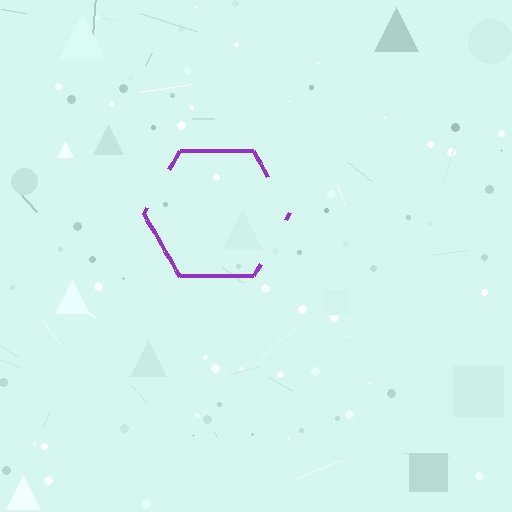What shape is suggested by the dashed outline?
The dashed outline suggests a hexagon.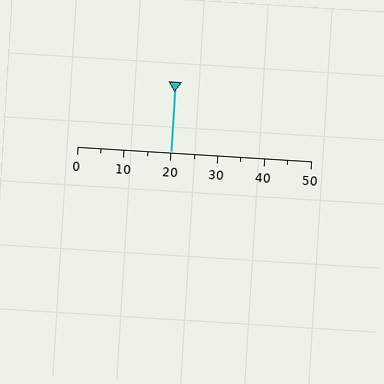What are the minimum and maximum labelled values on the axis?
The axis runs from 0 to 50.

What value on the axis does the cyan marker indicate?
The marker indicates approximately 20.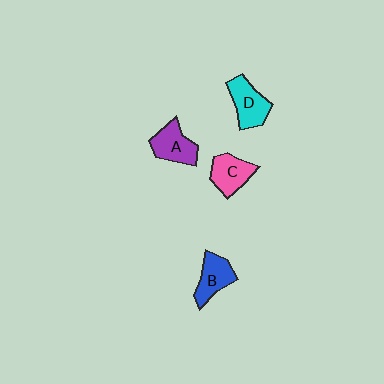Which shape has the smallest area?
Shape B (blue).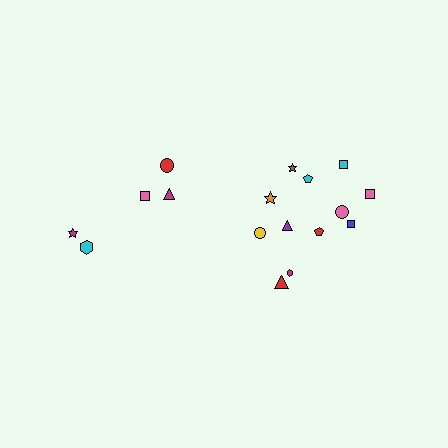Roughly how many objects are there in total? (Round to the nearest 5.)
Roughly 15 objects in total.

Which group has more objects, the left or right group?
The right group.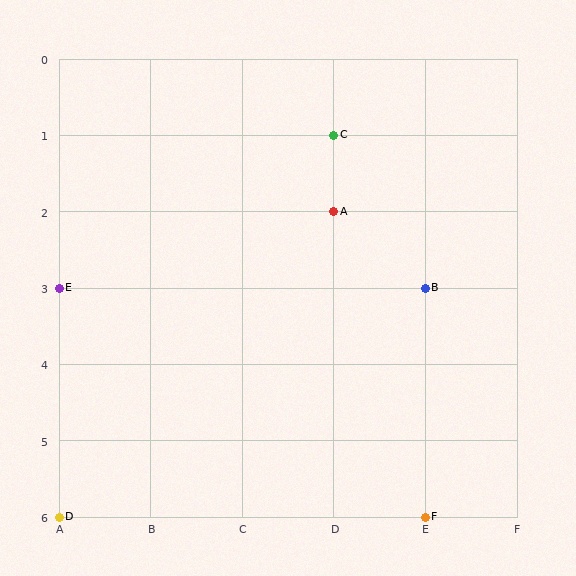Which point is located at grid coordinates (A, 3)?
Point E is at (A, 3).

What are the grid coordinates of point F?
Point F is at grid coordinates (E, 6).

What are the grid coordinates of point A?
Point A is at grid coordinates (D, 2).